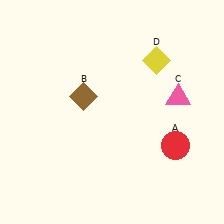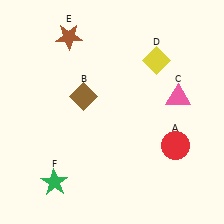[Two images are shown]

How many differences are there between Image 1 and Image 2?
There are 2 differences between the two images.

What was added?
A brown star (E), a green star (F) were added in Image 2.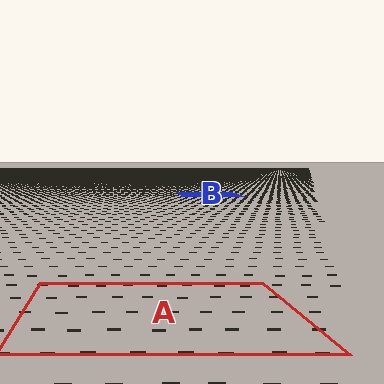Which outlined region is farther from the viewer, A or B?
Region B is farther from the viewer — the texture elements inside it appear smaller and more densely packed.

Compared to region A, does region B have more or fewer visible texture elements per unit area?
Region B has more texture elements per unit area — they are packed more densely because it is farther away.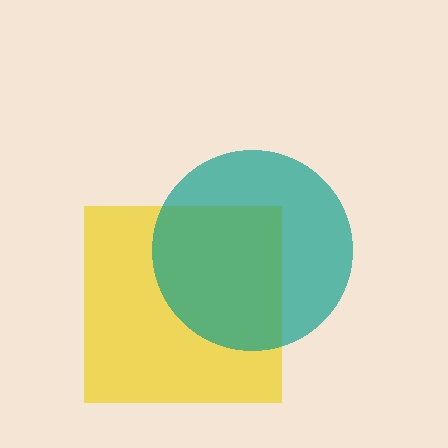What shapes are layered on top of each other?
The layered shapes are: a yellow square, a teal circle.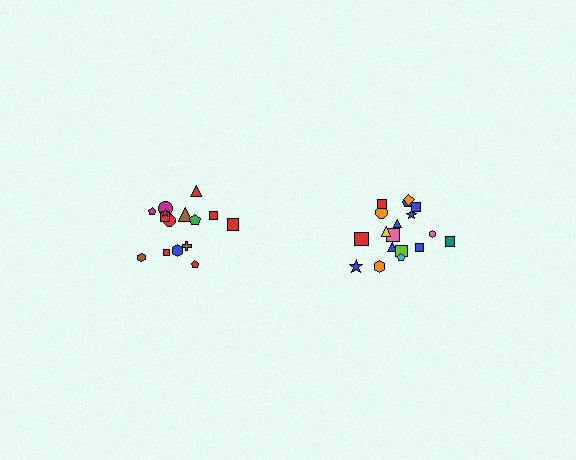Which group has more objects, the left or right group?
The right group.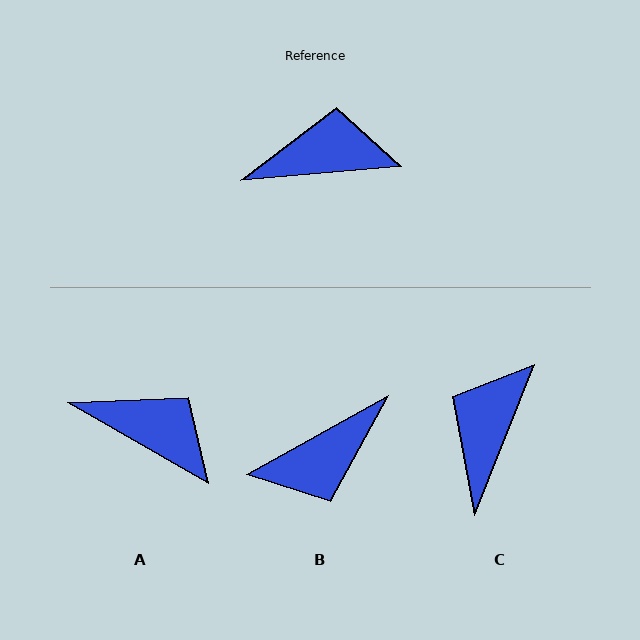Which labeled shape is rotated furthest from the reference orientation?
B, about 156 degrees away.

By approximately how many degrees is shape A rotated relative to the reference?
Approximately 35 degrees clockwise.